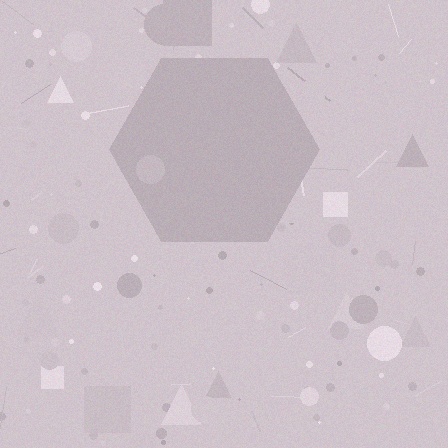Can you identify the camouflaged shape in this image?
The camouflaged shape is a hexagon.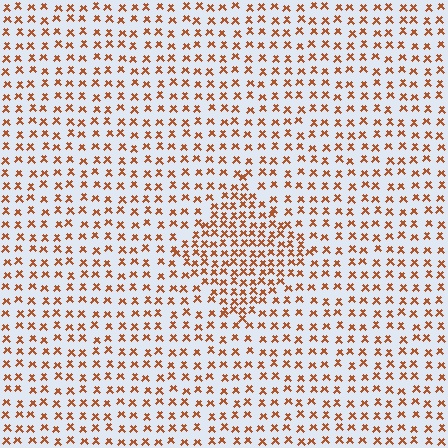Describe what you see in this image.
The image contains small brown elements arranged at two different densities. A diamond-shaped region is visible where the elements are more densely packed than the surrounding area.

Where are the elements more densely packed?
The elements are more densely packed inside the diamond boundary.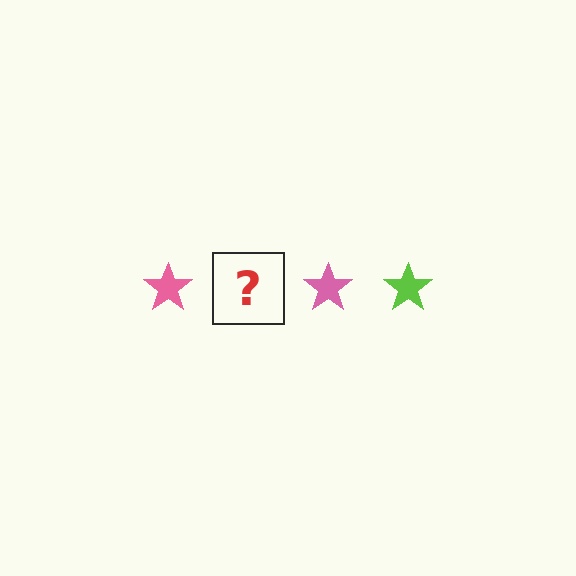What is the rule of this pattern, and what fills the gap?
The rule is that the pattern cycles through pink, lime stars. The gap should be filled with a lime star.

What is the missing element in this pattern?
The missing element is a lime star.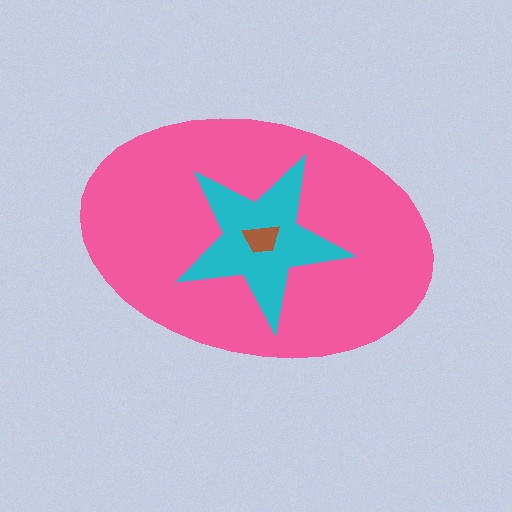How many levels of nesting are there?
3.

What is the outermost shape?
The pink ellipse.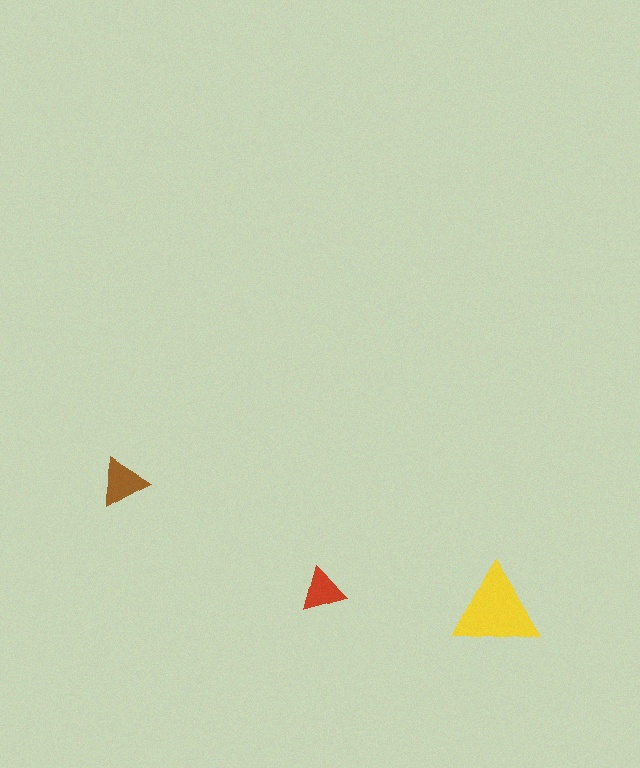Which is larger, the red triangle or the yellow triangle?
The yellow one.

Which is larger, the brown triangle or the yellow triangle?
The yellow one.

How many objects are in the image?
There are 3 objects in the image.